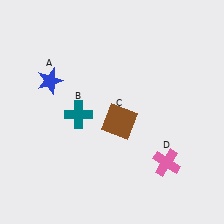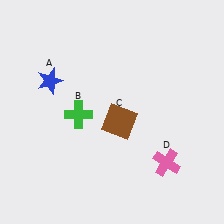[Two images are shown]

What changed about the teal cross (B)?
In Image 1, B is teal. In Image 2, it changed to green.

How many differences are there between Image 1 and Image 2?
There is 1 difference between the two images.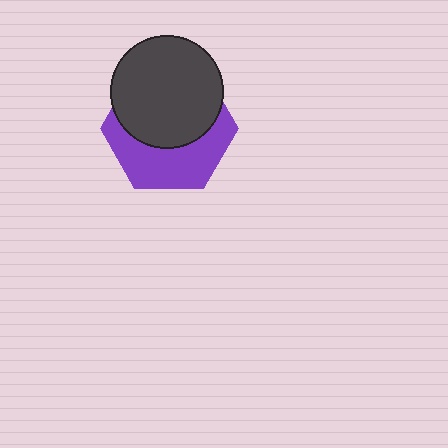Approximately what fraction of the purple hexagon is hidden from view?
Roughly 55% of the purple hexagon is hidden behind the dark gray circle.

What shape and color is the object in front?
The object in front is a dark gray circle.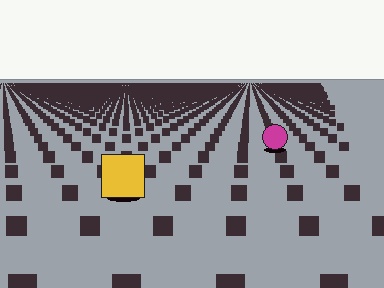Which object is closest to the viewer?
The yellow square is closest. The texture marks near it are larger and more spread out.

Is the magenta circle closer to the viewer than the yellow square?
No. The yellow square is closer — you can tell from the texture gradient: the ground texture is coarser near it.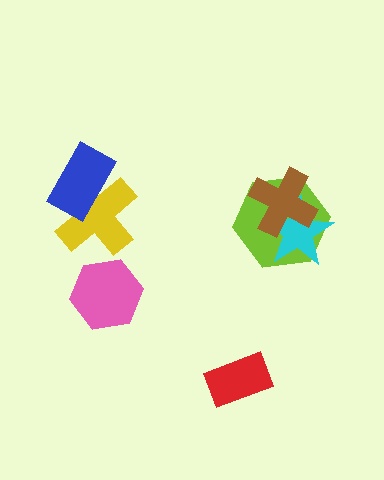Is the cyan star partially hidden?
Yes, it is partially covered by another shape.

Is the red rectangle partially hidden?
No, no other shape covers it.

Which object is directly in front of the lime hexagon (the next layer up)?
The cyan star is directly in front of the lime hexagon.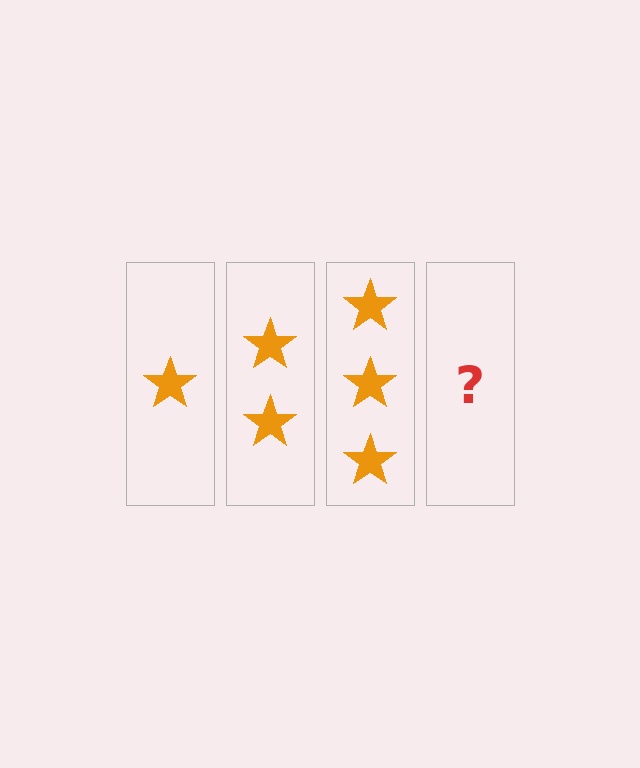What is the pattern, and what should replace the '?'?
The pattern is that each step adds one more star. The '?' should be 4 stars.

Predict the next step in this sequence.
The next step is 4 stars.